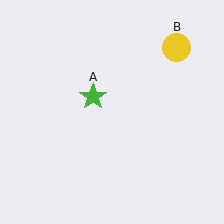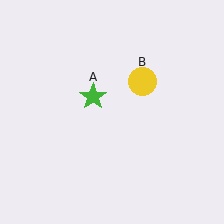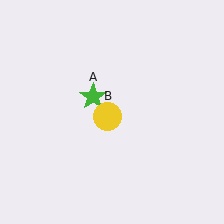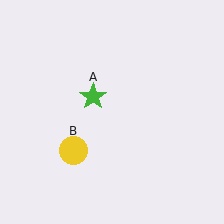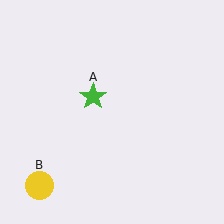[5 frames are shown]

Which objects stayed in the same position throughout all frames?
Green star (object A) remained stationary.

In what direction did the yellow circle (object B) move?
The yellow circle (object B) moved down and to the left.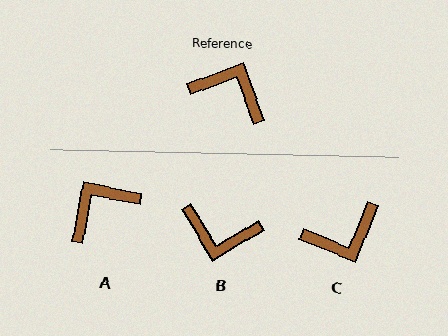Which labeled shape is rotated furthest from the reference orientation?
B, about 169 degrees away.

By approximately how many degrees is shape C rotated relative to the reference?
Approximately 132 degrees clockwise.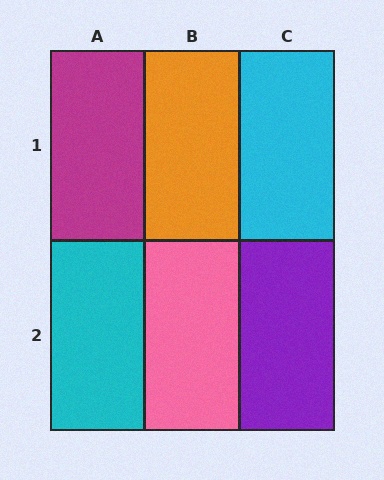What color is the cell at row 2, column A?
Cyan.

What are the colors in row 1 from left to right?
Magenta, orange, cyan.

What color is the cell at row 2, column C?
Purple.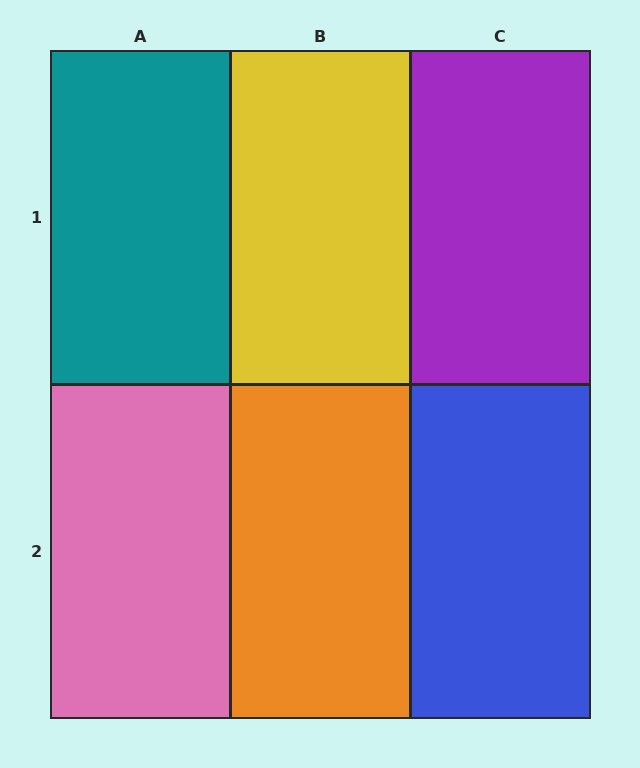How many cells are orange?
1 cell is orange.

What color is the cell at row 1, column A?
Teal.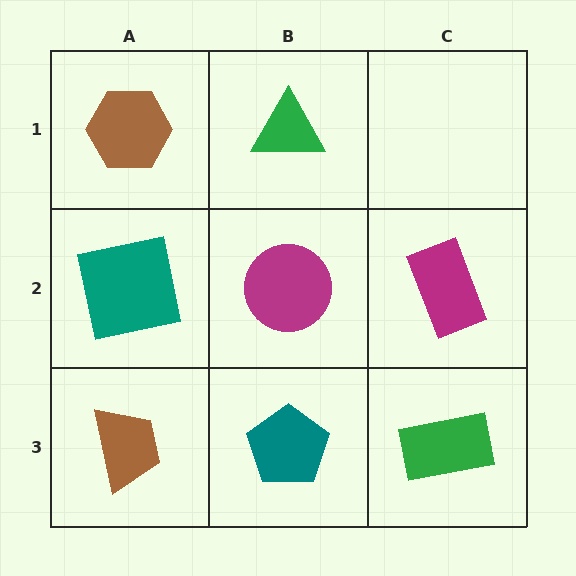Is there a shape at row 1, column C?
No, that cell is empty.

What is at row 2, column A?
A teal square.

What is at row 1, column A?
A brown hexagon.